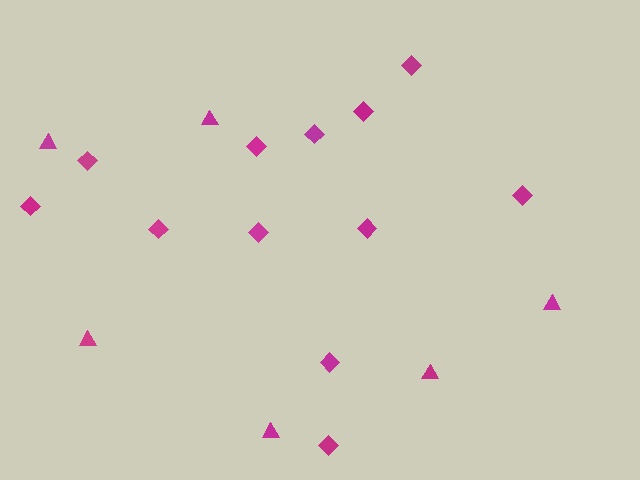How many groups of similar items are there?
There are 2 groups: one group of triangles (6) and one group of diamonds (12).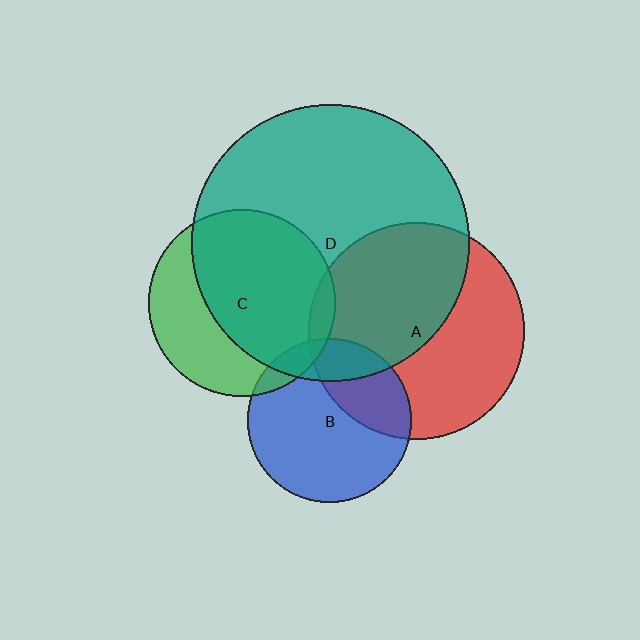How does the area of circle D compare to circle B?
Approximately 2.8 times.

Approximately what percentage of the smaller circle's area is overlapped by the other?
Approximately 50%.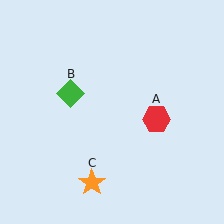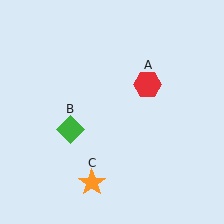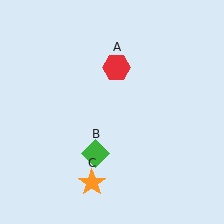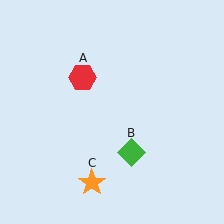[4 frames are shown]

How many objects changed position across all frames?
2 objects changed position: red hexagon (object A), green diamond (object B).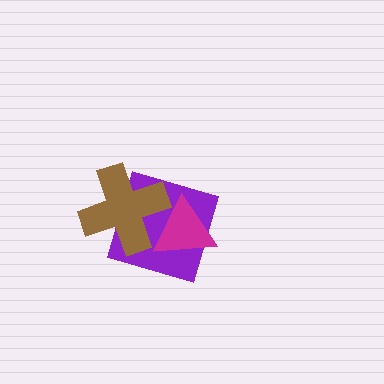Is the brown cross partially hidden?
No, no other shape covers it.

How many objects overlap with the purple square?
2 objects overlap with the purple square.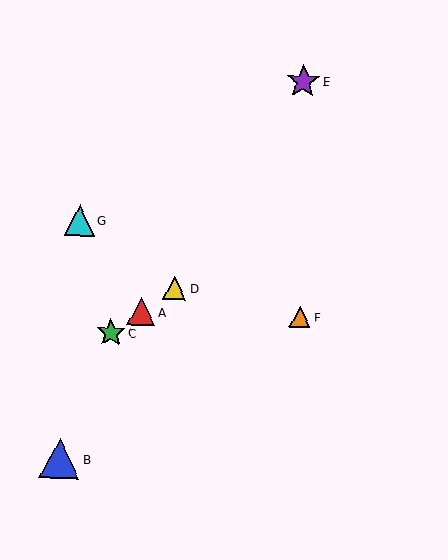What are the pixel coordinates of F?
Object F is at (300, 317).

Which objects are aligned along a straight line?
Objects A, C, D are aligned along a straight line.